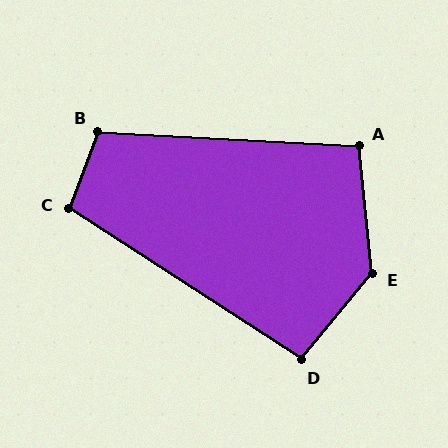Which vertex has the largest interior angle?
E, at approximately 135 degrees.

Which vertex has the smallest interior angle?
D, at approximately 96 degrees.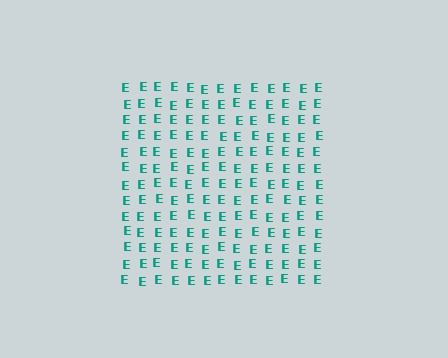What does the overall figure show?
The overall figure shows a square.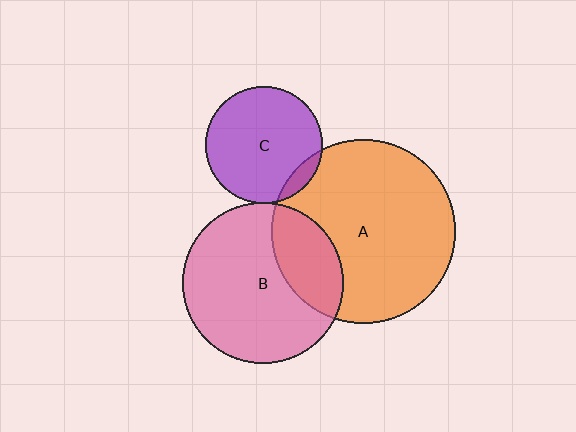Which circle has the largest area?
Circle A (orange).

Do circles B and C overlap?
Yes.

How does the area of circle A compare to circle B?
Approximately 1.3 times.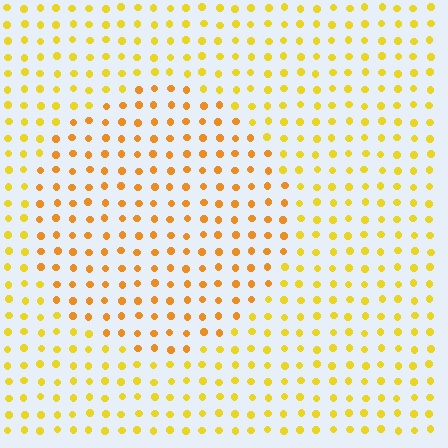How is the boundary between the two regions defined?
The boundary is defined purely by a slight shift in hue (about 22 degrees). Spacing, size, and orientation are identical on both sides.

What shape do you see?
I see a circle.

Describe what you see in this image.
The image is filled with small yellow elements in a uniform arrangement. A circle-shaped region is visible where the elements are tinted to a slightly different hue, forming a subtle color boundary.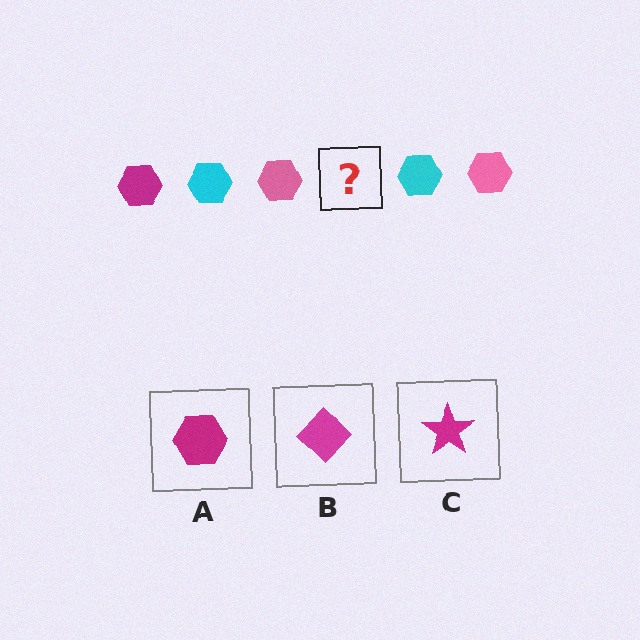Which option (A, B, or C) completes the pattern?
A.